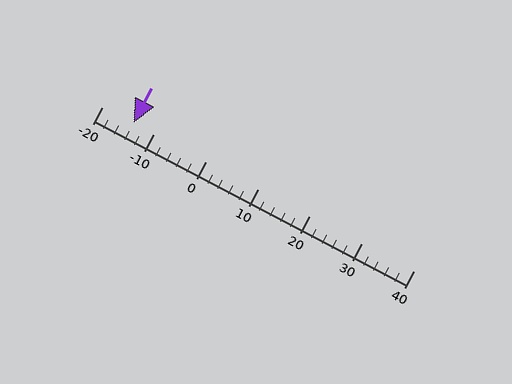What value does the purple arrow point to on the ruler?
The purple arrow points to approximately -14.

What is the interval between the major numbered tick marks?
The major tick marks are spaced 10 units apart.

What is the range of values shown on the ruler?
The ruler shows values from -20 to 40.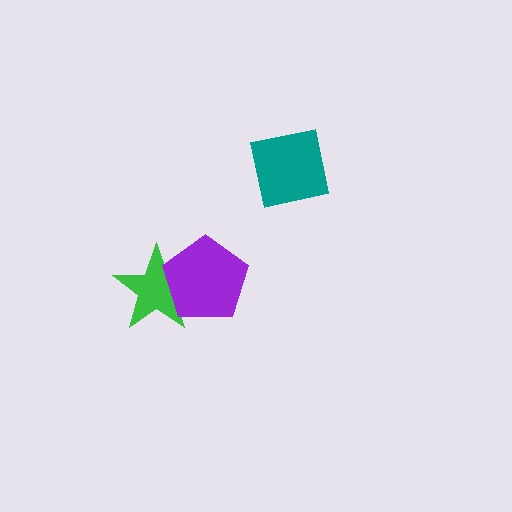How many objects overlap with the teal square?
0 objects overlap with the teal square.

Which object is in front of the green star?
The purple pentagon is in front of the green star.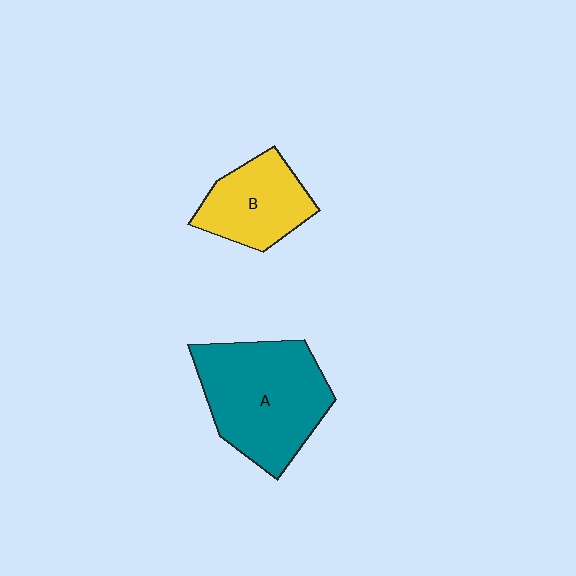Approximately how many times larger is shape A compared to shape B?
Approximately 1.7 times.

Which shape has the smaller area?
Shape B (yellow).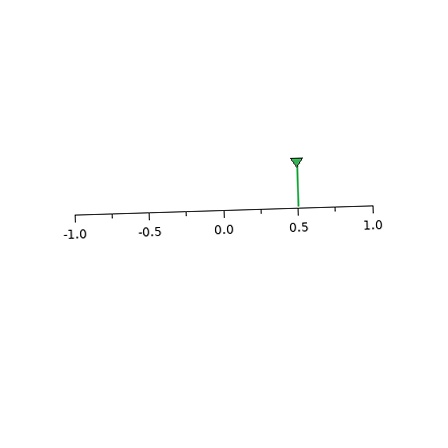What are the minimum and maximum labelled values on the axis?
The axis runs from -1.0 to 1.0.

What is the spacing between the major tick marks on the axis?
The major ticks are spaced 0.5 apart.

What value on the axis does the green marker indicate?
The marker indicates approximately 0.5.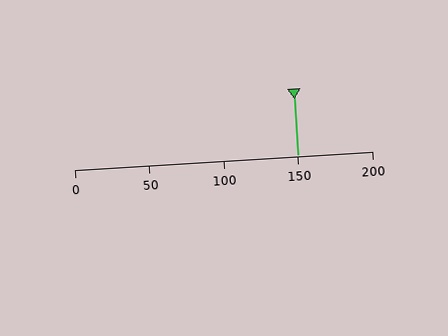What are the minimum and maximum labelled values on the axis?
The axis runs from 0 to 200.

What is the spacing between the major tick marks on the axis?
The major ticks are spaced 50 apart.